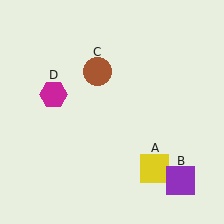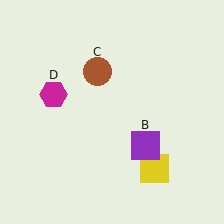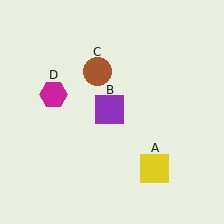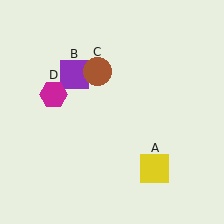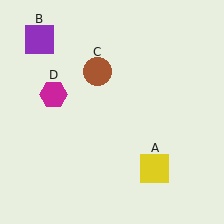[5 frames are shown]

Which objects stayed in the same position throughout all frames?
Yellow square (object A) and brown circle (object C) and magenta hexagon (object D) remained stationary.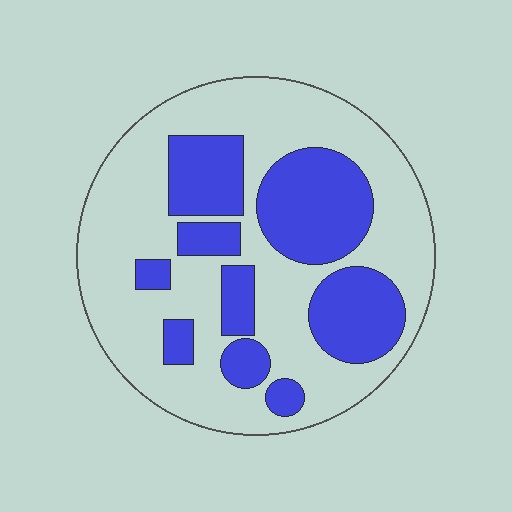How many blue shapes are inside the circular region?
9.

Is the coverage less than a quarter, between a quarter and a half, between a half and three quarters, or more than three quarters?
Between a quarter and a half.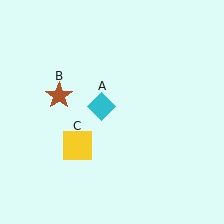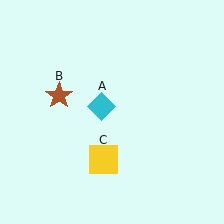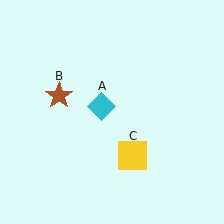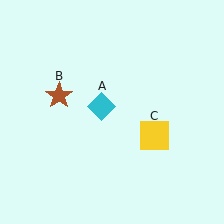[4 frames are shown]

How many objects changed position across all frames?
1 object changed position: yellow square (object C).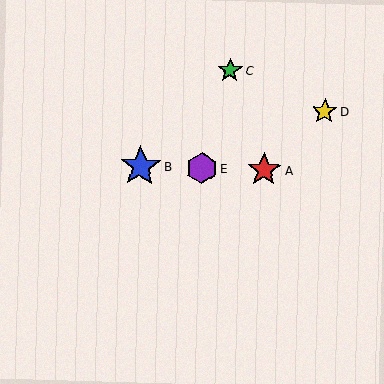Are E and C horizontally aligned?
No, E is at y≈168 and C is at y≈70.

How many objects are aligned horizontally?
3 objects (A, B, E) are aligned horizontally.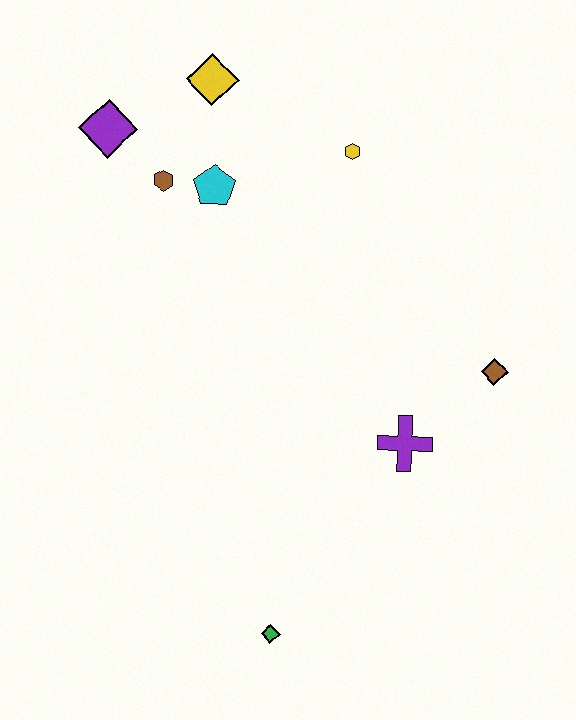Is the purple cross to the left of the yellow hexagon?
No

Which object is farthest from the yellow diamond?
The green diamond is farthest from the yellow diamond.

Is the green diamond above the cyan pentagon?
No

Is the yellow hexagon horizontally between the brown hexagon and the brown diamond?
Yes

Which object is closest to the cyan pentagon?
The brown hexagon is closest to the cyan pentagon.